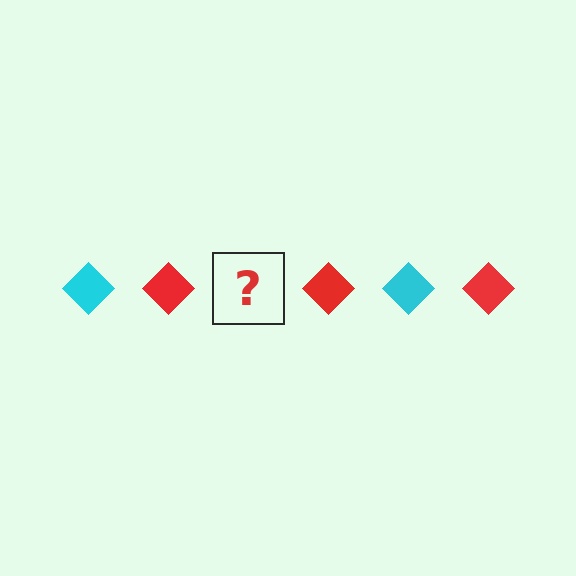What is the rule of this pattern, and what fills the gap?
The rule is that the pattern cycles through cyan, red diamonds. The gap should be filled with a cyan diamond.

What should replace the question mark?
The question mark should be replaced with a cyan diamond.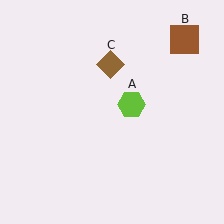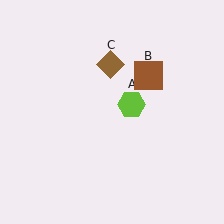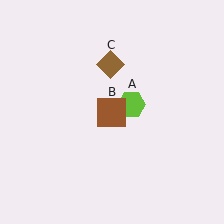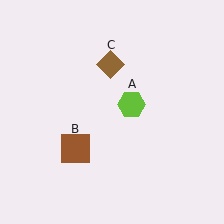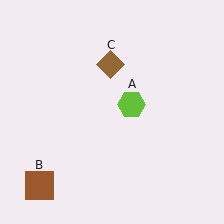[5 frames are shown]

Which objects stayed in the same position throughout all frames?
Lime hexagon (object A) and brown diamond (object C) remained stationary.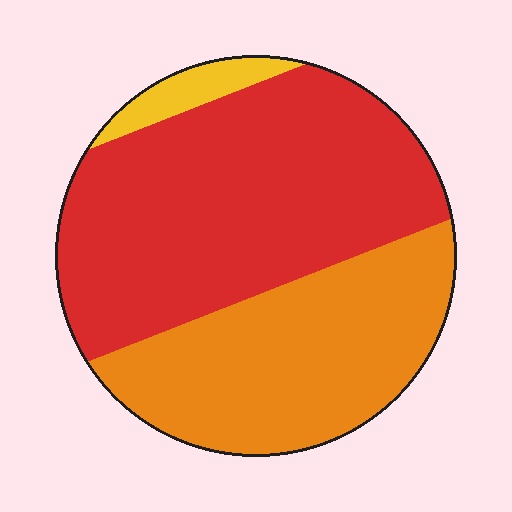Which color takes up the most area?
Red, at roughly 55%.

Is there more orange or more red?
Red.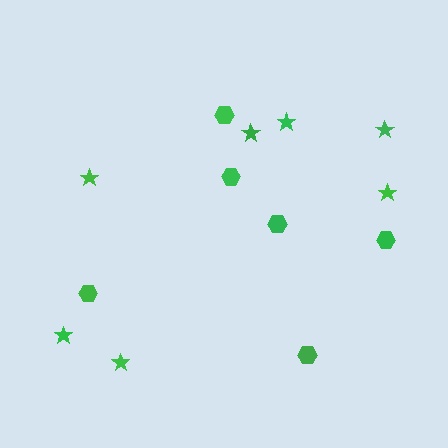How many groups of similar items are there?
There are 2 groups: one group of hexagons (6) and one group of stars (7).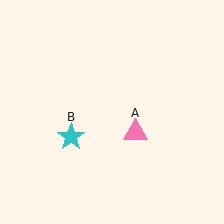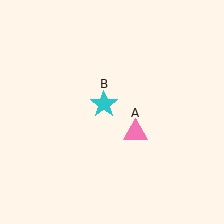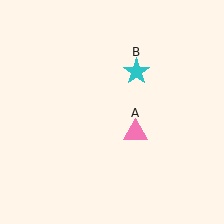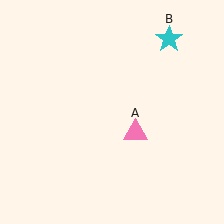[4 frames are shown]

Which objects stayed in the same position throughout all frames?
Pink triangle (object A) remained stationary.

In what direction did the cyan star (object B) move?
The cyan star (object B) moved up and to the right.